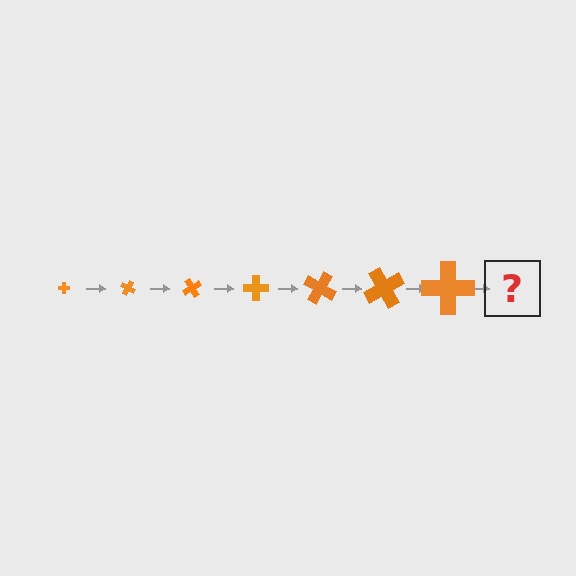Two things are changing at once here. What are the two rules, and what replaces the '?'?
The two rules are that the cross grows larger each step and it rotates 30 degrees each step. The '?' should be a cross, larger than the previous one and rotated 210 degrees from the start.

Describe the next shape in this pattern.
It should be a cross, larger than the previous one and rotated 210 degrees from the start.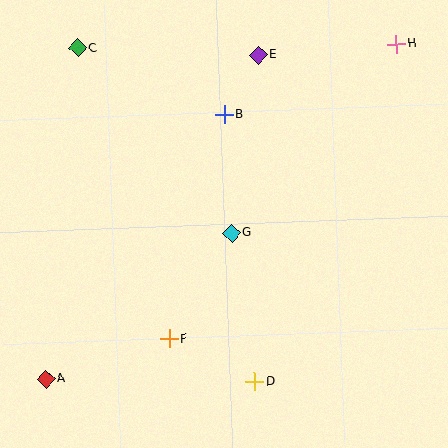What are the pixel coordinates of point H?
Point H is at (396, 44).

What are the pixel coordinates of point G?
Point G is at (232, 233).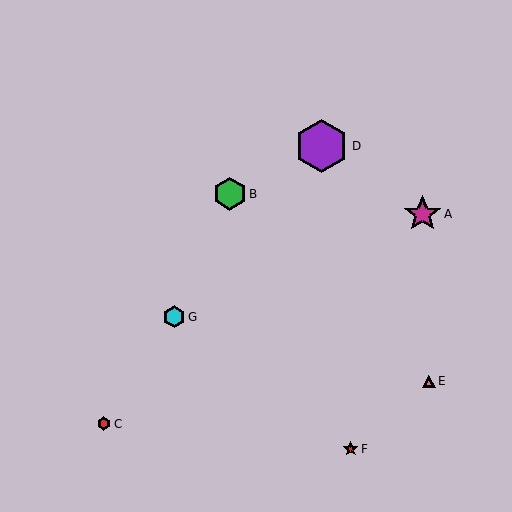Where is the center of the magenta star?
The center of the magenta star is at (422, 214).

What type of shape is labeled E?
Shape E is a pink triangle.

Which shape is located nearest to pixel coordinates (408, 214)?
The magenta star (labeled A) at (422, 214) is nearest to that location.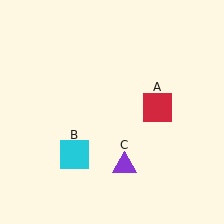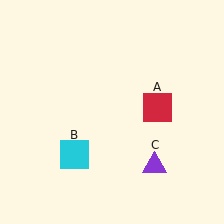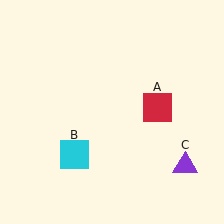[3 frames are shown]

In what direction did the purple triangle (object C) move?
The purple triangle (object C) moved right.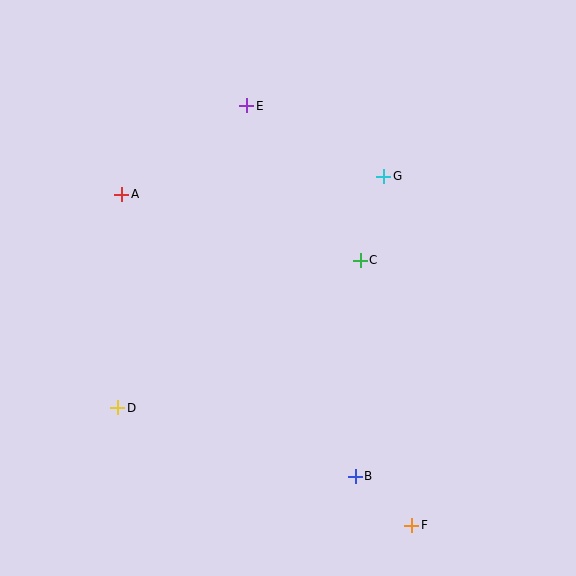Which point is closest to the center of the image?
Point C at (360, 260) is closest to the center.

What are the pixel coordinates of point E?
Point E is at (247, 106).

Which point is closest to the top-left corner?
Point A is closest to the top-left corner.